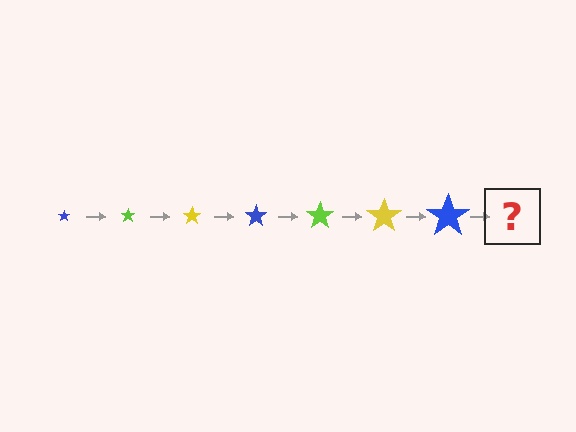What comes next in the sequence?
The next element should be a lime star, larger than the previous one.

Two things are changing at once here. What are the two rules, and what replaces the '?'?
The two rules are that the star grows larger each step and the color cycles through blue, lime, and yellow. The '?' should be a lime star, larger than the previous one.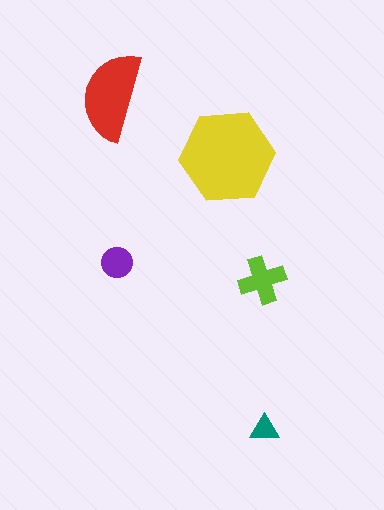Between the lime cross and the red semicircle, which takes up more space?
The red semicircle.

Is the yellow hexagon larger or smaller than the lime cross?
Larger.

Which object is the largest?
The yellow hexagon.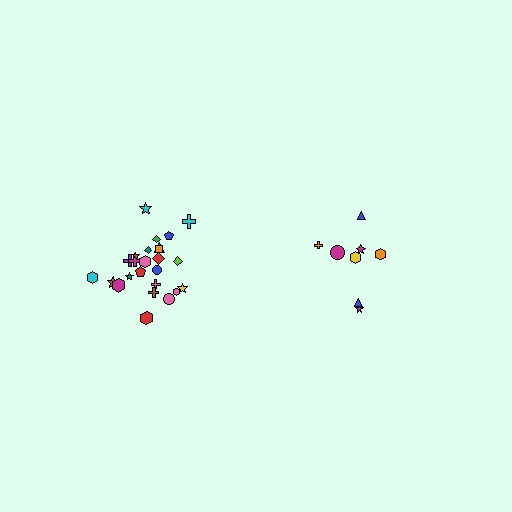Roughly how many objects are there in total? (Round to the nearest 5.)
Roughly 35 objects in total.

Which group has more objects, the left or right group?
The left group.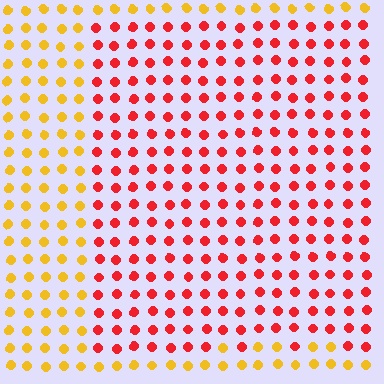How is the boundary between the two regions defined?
The boundary is defined purely by a slight shift in hue (about 49 degrees). Spacing, size, and orientation are identical on both sides.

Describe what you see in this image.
The image is filled with small yellow elements in a uniform arrangement. A rectangle-shaped region is visible where the elements are tinted to a slightly different hue, forming a subtle color boundary.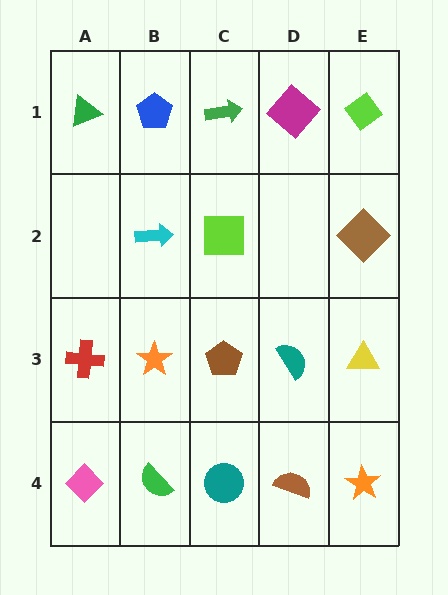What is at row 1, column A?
A green triangle.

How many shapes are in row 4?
5 shapes.